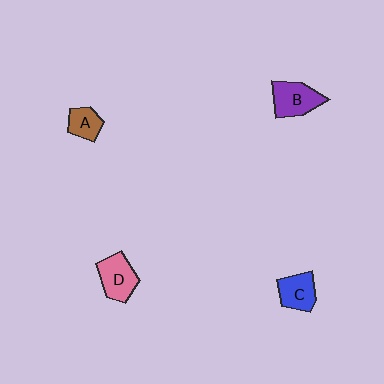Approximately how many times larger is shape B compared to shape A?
Approximately 1.6 times.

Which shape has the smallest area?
Shape A (brown).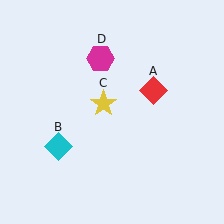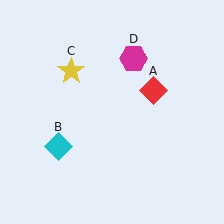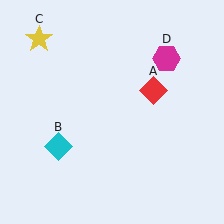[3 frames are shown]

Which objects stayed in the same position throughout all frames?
Red diamond (object A) and cyan diamond (object B) remained stationary.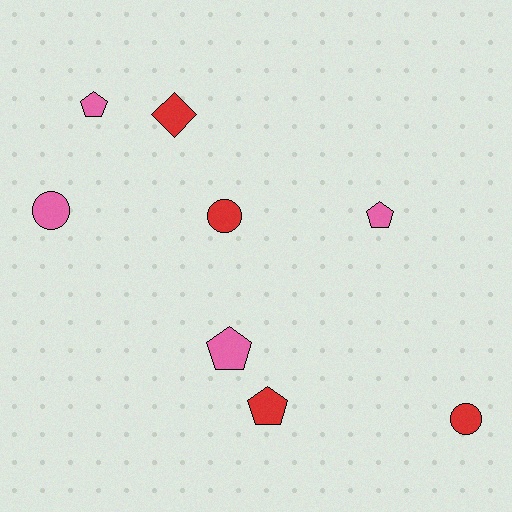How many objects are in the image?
There are 8 objects.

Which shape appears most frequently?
Pentagon, with 4 objects.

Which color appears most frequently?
Pink, with 4 objects.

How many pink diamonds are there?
There are no pink diamonds.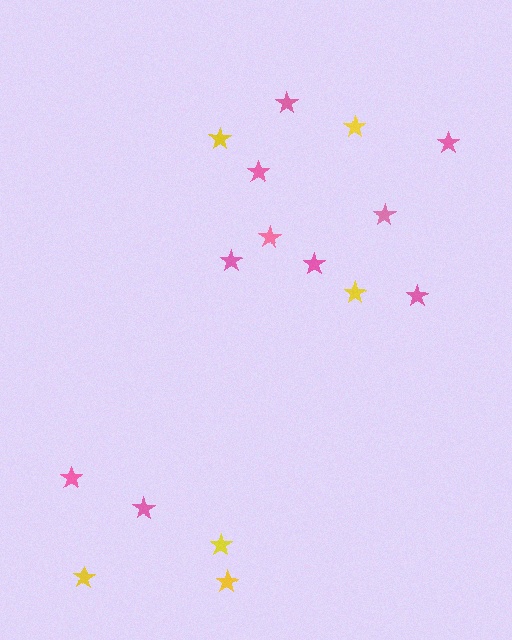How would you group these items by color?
There are 2 groups: one group of pink stars (10) and one group of yellow stars (6).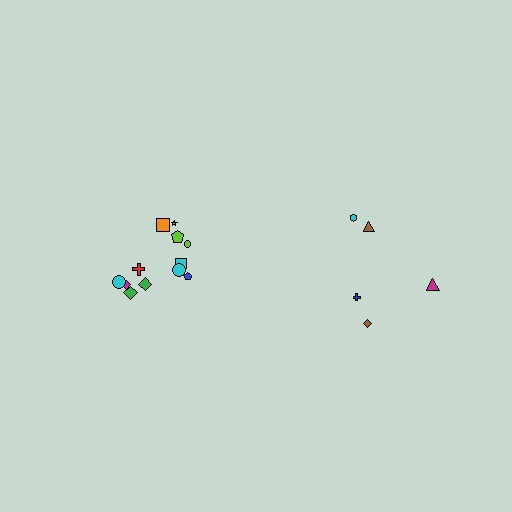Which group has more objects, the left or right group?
The left group.